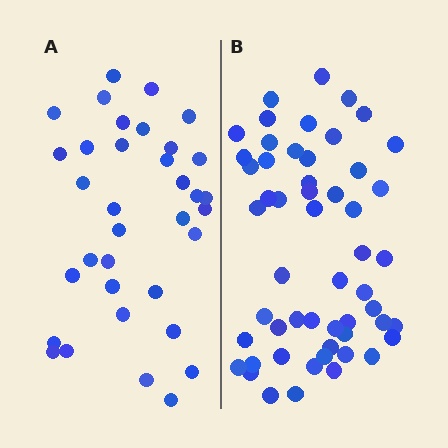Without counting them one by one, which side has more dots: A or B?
Region B (the right region) has more dots.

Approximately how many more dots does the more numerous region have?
Region B has approximately 20 more dots than region A.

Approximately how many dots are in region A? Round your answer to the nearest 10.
About 40 dots. (The exact count is 35, which rounds to 40.)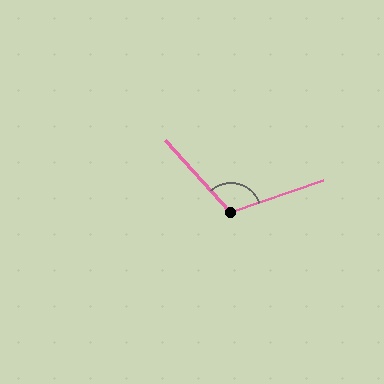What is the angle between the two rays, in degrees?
Approximately 113 degrees.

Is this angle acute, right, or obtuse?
It is obtuse.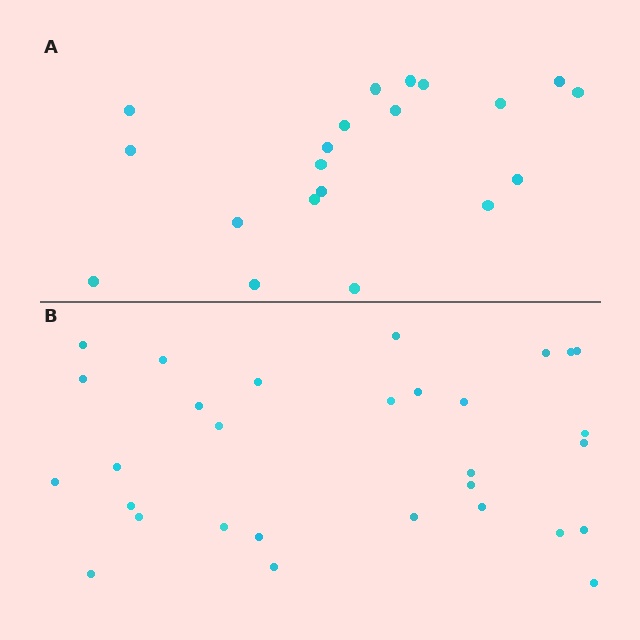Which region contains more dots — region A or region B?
Region B (the bottom region) has more dots.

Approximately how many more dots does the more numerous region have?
Region B has roughly 10 or so more dots than region A.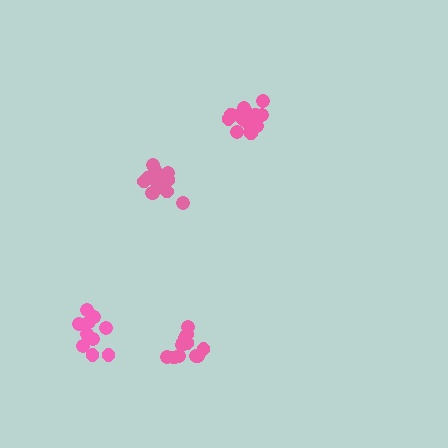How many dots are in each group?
Group 1: 12 dots, Group 2: 11 dots, Group 3: 14 dots, Group 4: 16 dots (53 total).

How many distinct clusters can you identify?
There are 4 distinct clusters.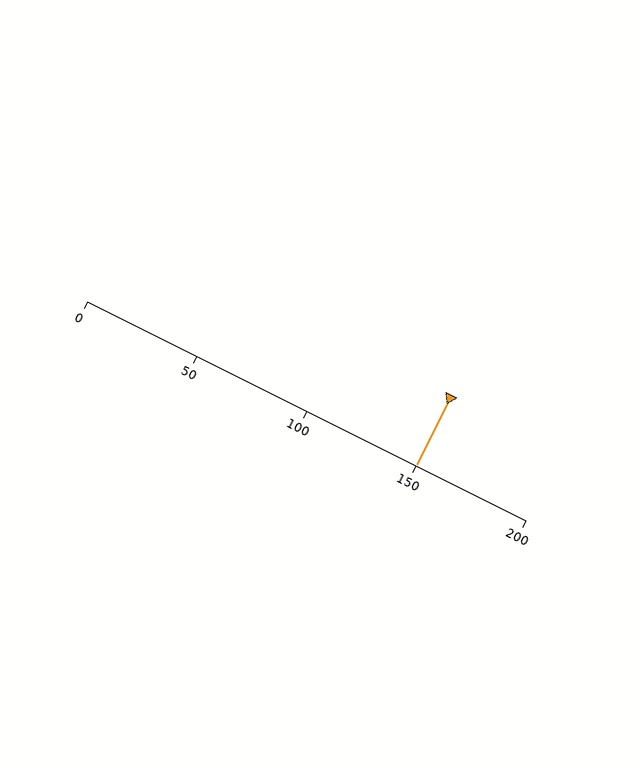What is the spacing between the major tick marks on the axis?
The major ticks are spaced 50 apart.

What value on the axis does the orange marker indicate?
The marker indicates approximately 150.